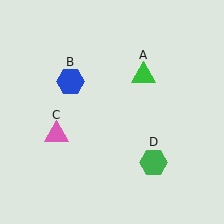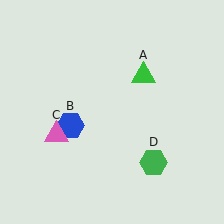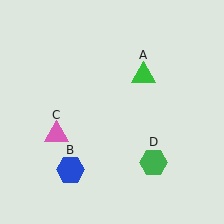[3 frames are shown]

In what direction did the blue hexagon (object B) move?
The blue hexagon (object B) moved down.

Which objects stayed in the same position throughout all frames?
Green triangle (object A) and pink triangle (object C) and green hexagon (object D) remained stationary.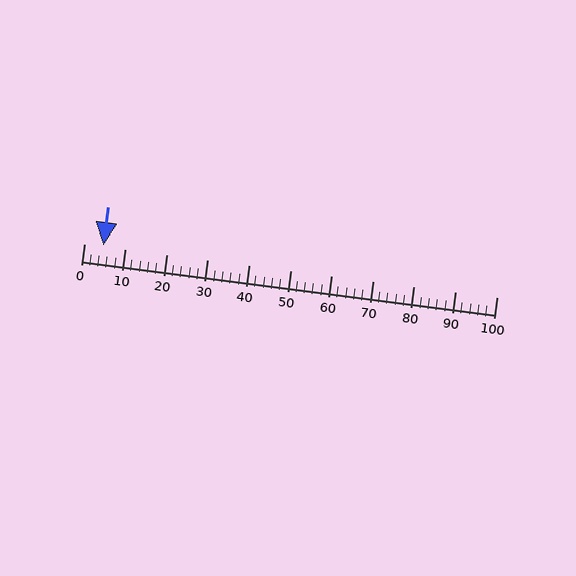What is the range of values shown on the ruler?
The ruler shows values from 0 to 100.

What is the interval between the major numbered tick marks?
The major tick marks are spaced 10 units apart.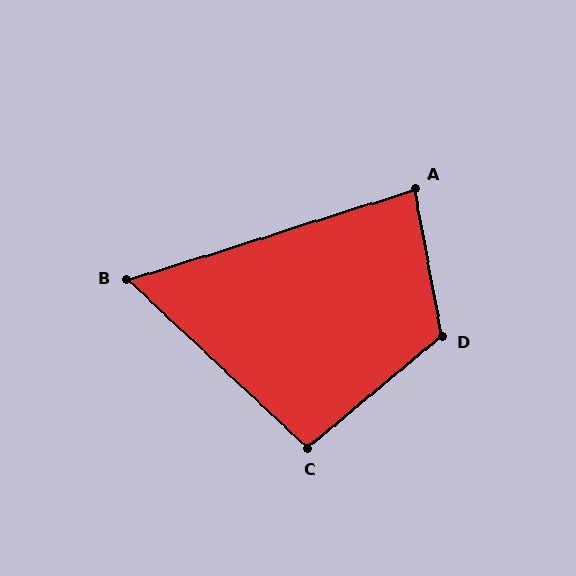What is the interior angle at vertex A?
Approximately 83 degrees (acute).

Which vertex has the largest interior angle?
D, at approximately 119 degrees.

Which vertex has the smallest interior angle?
B, at approximately 61 degrees.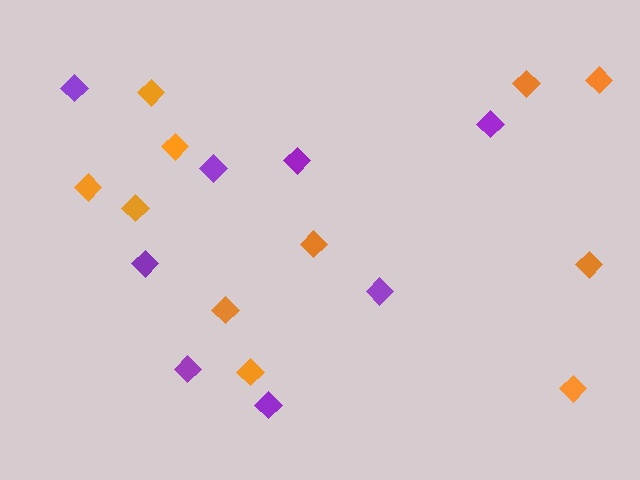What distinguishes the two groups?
There are 2 groups: one group of orange diamonds (11) and one group of purple diamonds (8).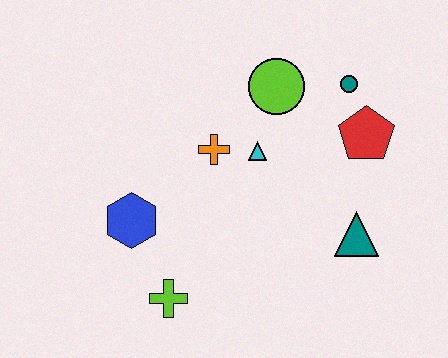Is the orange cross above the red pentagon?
No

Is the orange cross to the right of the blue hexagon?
Yes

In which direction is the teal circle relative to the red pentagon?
The teal circle is above the red pentagon.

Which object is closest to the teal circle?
The red pentagon is closest to the teal circle.